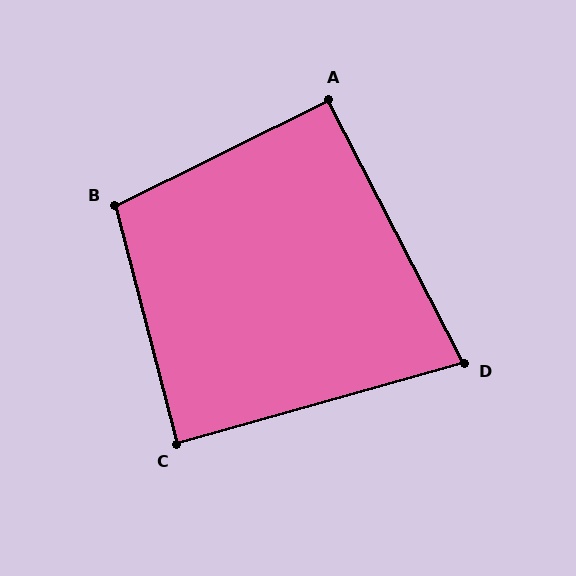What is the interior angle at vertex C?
Approximately 89 degrees (approximately right).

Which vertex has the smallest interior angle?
D, at approximately 78 degrees.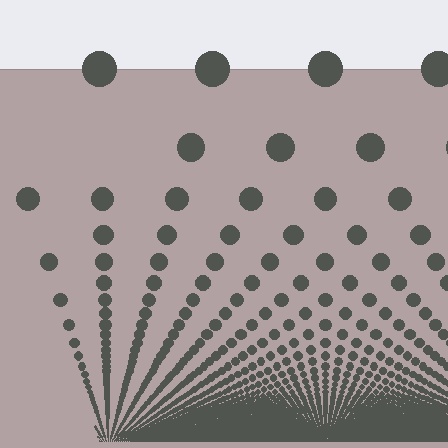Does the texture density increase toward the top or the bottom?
Density increases toward the bottom.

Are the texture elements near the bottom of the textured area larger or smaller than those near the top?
Smaller. The gradient is inverted — elements near the bottom are smaller and denser.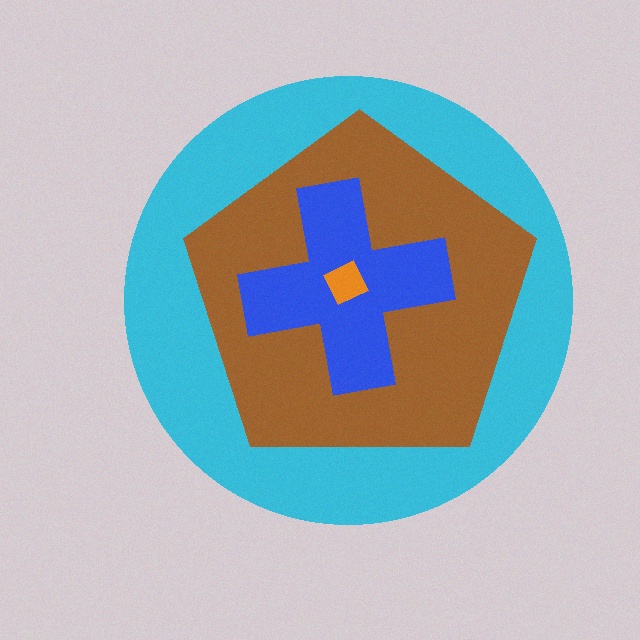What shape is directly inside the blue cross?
The orange diamond.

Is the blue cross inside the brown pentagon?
Yes.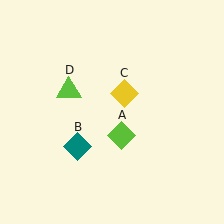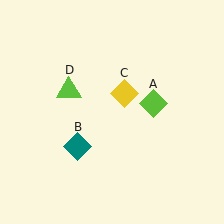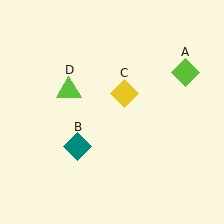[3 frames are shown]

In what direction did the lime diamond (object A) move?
The lime diamond (object A) moved up and to the right.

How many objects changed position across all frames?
1 object changed position: lime diamond (object A).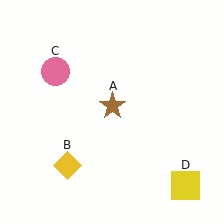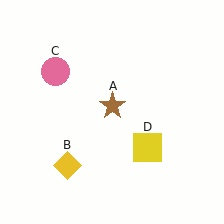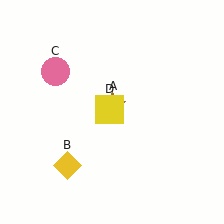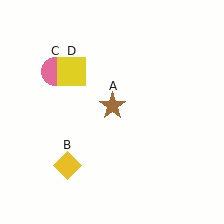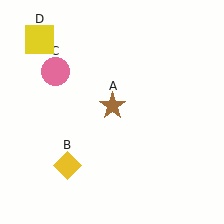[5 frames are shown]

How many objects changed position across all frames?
1 object changed position: yellow square (object D).